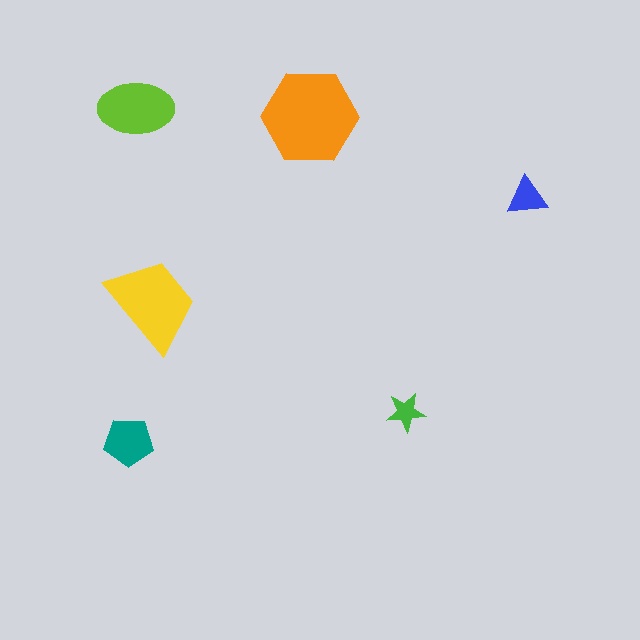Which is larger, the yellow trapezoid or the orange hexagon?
The orange hexagon.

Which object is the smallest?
The green star.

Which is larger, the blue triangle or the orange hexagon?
The orange hexagon.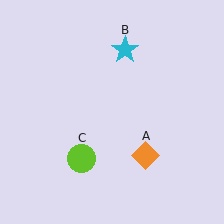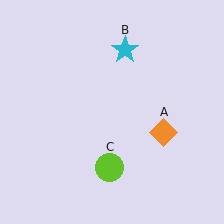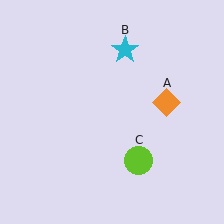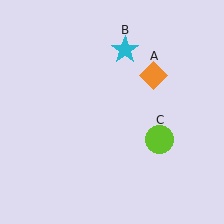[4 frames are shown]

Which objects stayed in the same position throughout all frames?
Cyan star (object B) remained stationary.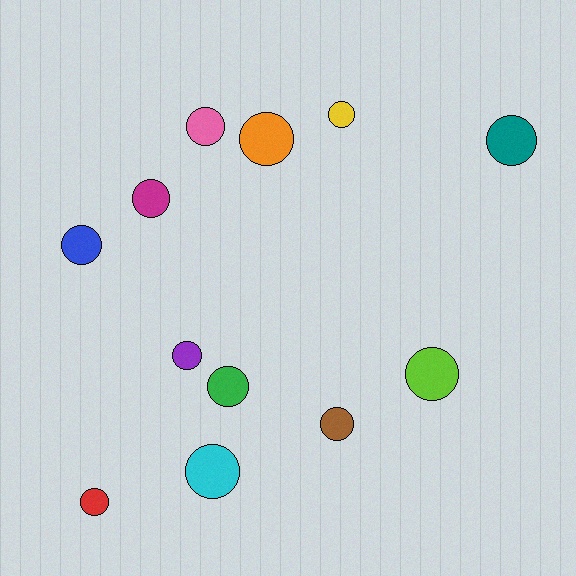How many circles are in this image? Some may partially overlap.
There are 12 circles.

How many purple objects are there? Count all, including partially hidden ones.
There is 1 purple object.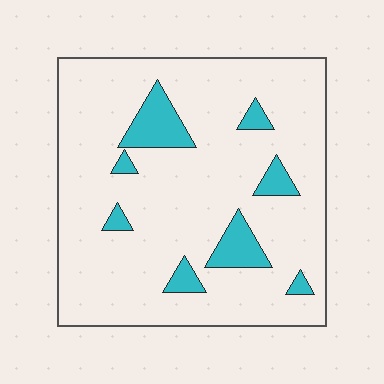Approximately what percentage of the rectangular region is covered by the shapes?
Approximately 10%.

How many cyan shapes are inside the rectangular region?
8.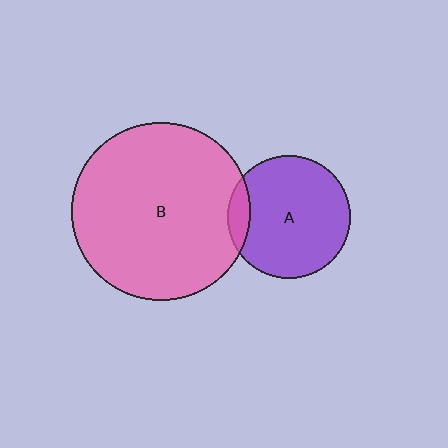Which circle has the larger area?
Circle B (pink).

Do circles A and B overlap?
Yes.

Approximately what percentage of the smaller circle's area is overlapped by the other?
Approximately 10%.